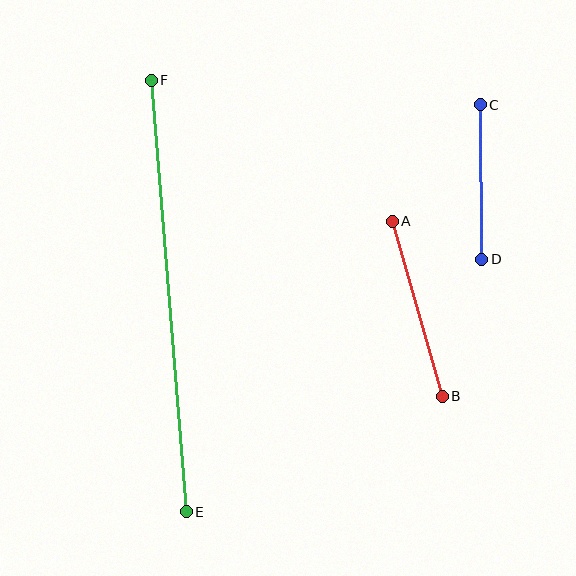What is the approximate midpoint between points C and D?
The midpoint is at approximately (481, 182) pixels.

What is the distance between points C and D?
The distance is approximately 154 pixels.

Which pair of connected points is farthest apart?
Points E and F are farthest apart.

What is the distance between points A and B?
The distance is approximately 182 pixels.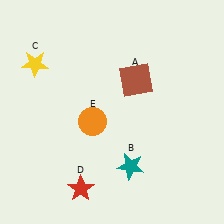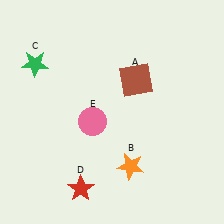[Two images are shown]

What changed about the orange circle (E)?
In Image 1, E is orange. In Image 2, it changed to pink.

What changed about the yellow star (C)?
In Image 1, C is yellow. In Image 2, it changed to green.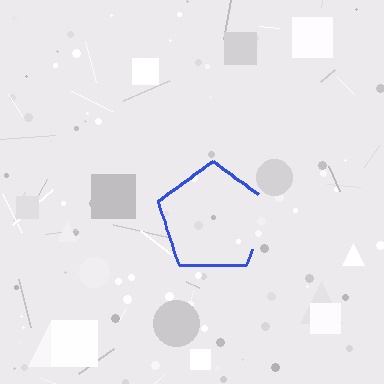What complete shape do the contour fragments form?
The contour fragments form a pentagon.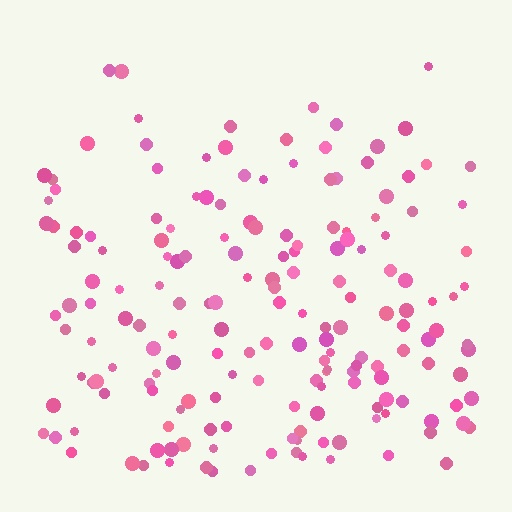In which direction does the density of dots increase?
From top to bottom, with the bottom side densest.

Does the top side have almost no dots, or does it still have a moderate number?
Still a moderate number, just noticeably fewer than the bottom.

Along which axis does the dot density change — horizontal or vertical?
Vertical.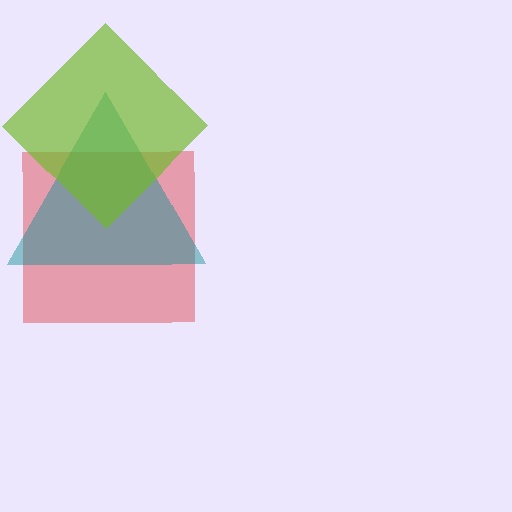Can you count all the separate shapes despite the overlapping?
Yes, there are 3 separate shapes.